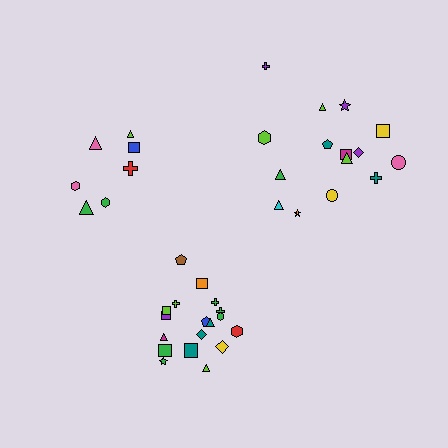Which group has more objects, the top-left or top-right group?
The top-right group.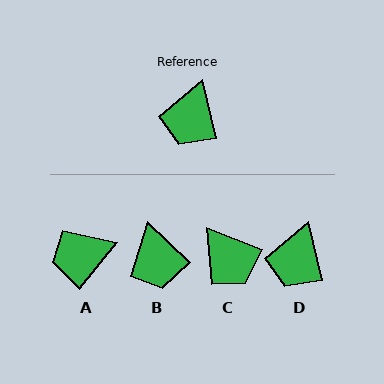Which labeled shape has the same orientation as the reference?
D.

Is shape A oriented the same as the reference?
No, it is off by about 53 degrees.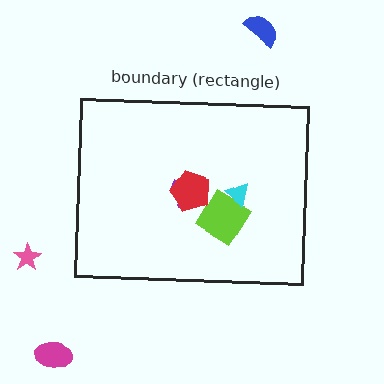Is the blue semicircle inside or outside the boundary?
Outside.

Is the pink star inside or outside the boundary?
Outside.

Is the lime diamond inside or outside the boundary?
Inside.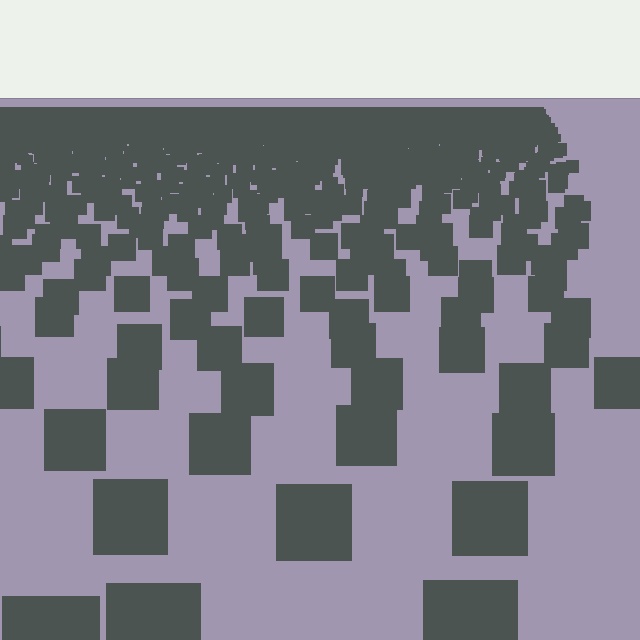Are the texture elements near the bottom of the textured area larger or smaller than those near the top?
Larger. Near the bottom, elements are closer to the viewer and appear at a bigger on-screen size.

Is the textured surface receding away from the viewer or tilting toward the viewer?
The surface is receding away from the viewer. Texture elements get smaller and denser toward the top.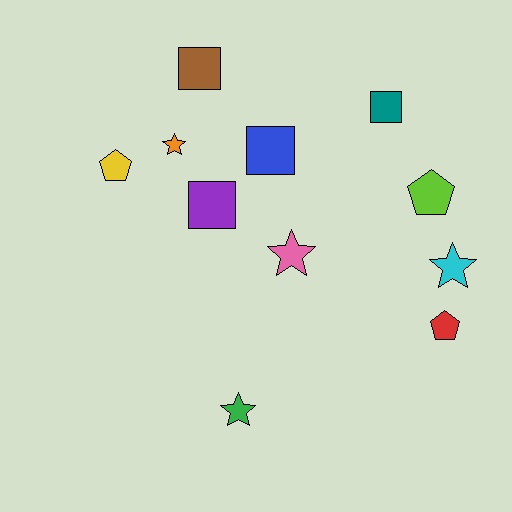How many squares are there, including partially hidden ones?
There are 4 squares.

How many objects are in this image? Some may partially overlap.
There are 11 objects.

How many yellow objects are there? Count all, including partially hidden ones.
There is 1 yellow object.